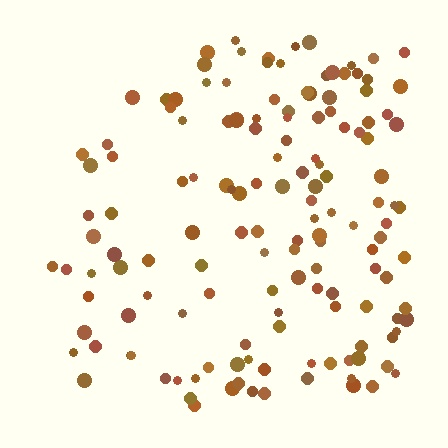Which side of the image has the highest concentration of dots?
The right.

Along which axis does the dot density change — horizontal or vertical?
Horizontal.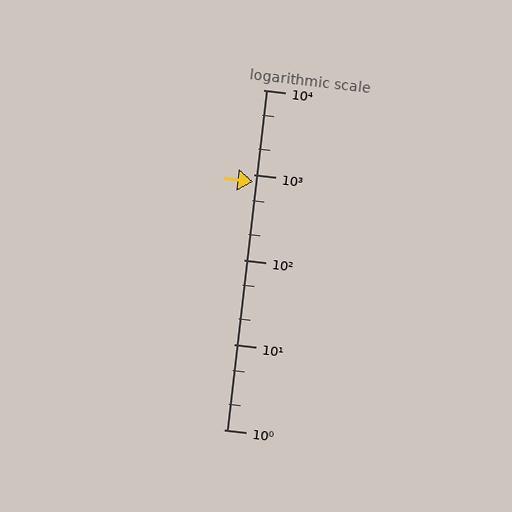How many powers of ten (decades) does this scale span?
The scale spans 4 decades, from 1 to 10000.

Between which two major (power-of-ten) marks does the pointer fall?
The pointer is between 100 and 1000.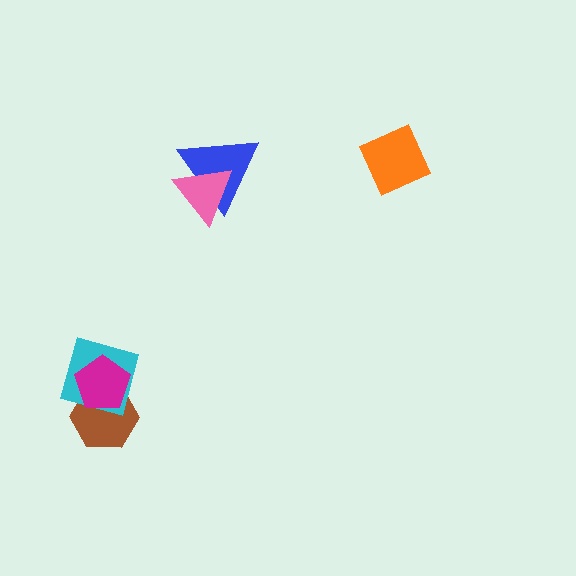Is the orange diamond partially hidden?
No, no other shape covers it.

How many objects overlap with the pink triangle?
1 object overlaps with the pink triangle.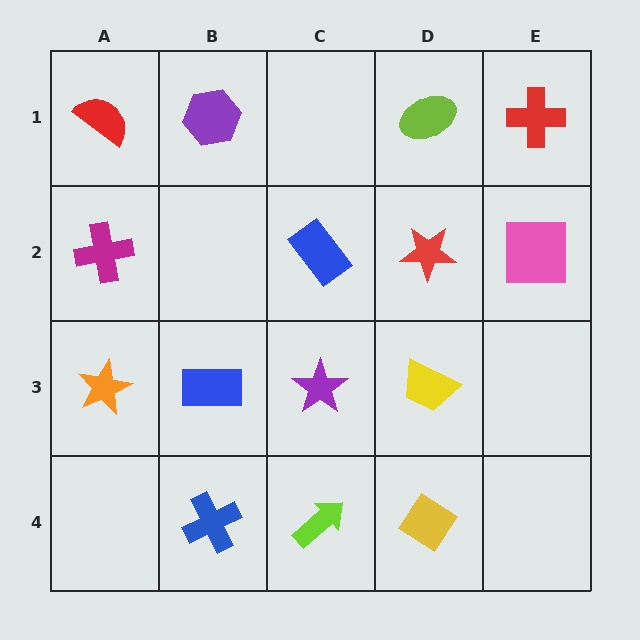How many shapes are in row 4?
3 shapes.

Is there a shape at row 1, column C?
No, that cell is empty.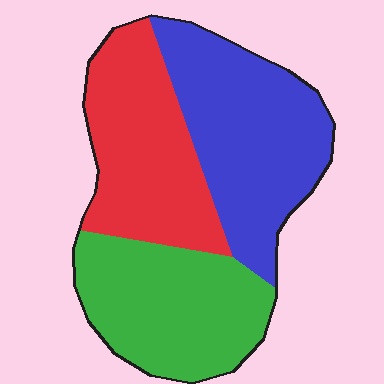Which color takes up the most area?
Blue, at roughly 35%.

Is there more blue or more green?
Blue.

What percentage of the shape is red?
Red takes up about one third (1/3) of the shape.